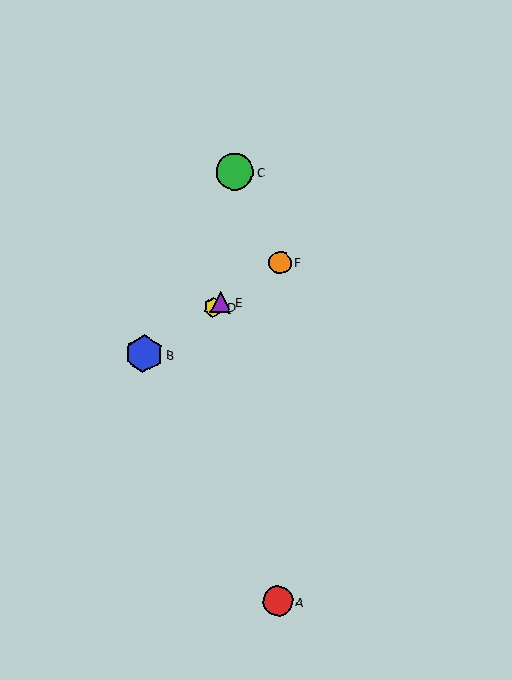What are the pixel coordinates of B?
Object B is at (144, 354).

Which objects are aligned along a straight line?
Objects B, D, E, F are aligned along a straight line.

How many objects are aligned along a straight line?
4 objects (B, D, E, F) are aligned along a straight line.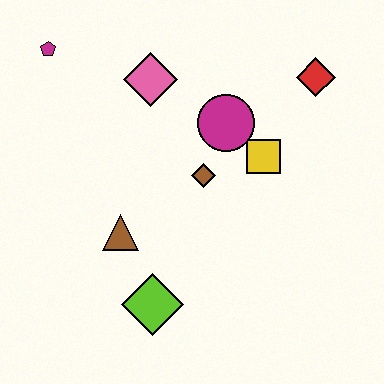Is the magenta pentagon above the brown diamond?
Yes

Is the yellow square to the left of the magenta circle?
No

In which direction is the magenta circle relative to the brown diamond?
The magenta circle is above the brown diamond.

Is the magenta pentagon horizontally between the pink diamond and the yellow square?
No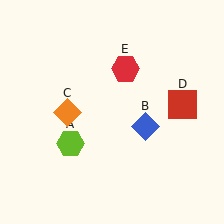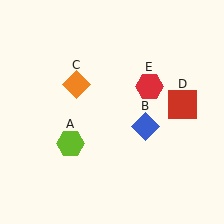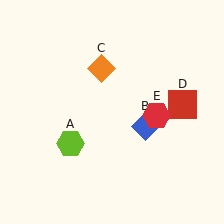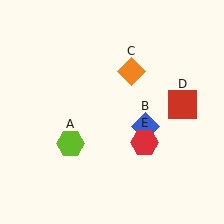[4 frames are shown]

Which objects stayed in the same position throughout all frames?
Lime hexagon (object A) and blue diamond (object B) and red square (object D) remained stationary.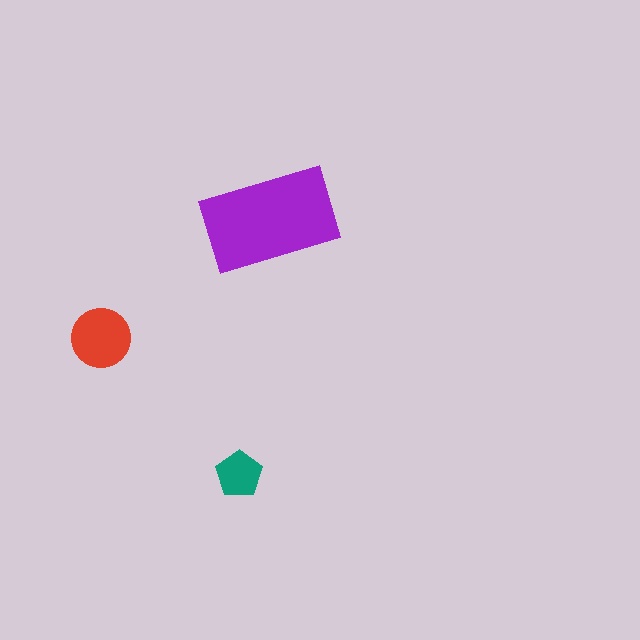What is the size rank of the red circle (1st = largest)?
2nd.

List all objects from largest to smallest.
The purple rectangle, the red circle, the teal pentagon.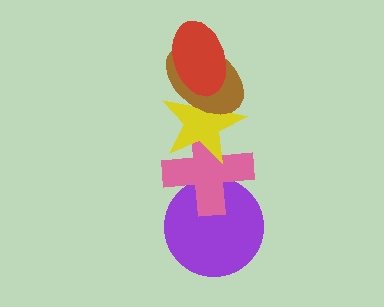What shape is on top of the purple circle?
The pink cross is on top of the purple circle.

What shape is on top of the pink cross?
The yellow star is on top of the pink cross.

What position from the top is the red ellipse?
The red ellipse is 1st from the top.